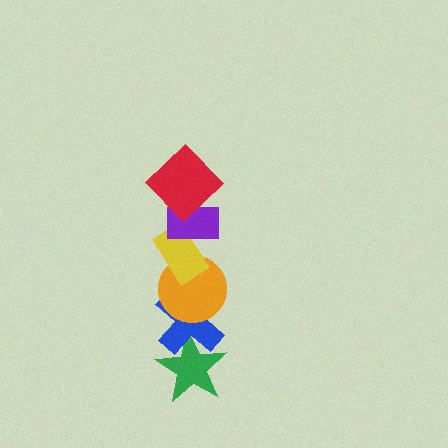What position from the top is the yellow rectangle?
The yellow rectangle is 3rd from the top.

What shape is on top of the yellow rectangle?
The purple rectangle is on top of the yellow rectangle.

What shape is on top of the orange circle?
The yellow rectangle is on top of the orange circle.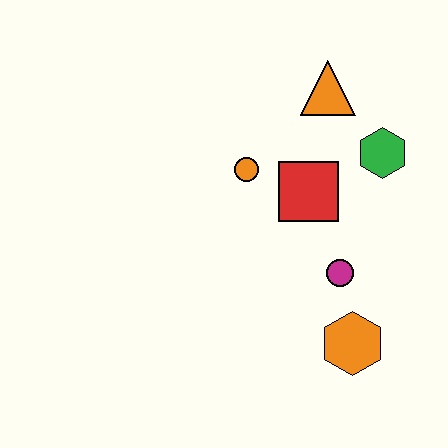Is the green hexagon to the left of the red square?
No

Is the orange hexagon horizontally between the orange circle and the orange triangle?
No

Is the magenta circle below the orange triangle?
Yes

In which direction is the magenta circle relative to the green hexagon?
The magenta circle is below the green hexagon.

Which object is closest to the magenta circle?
The orange hexagon is closest to the magenta circle.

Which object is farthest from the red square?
The orange hexagon is farthest from the red square.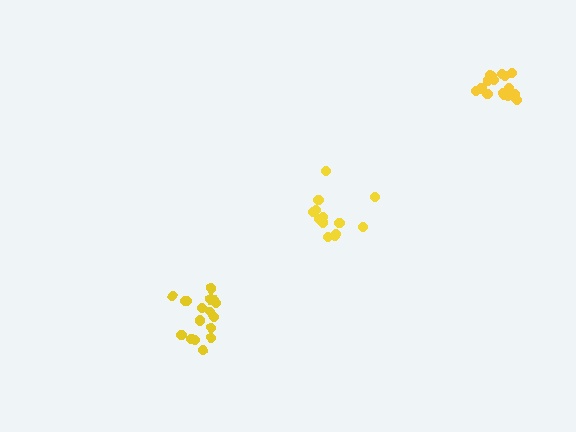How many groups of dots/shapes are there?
There are 3 groups.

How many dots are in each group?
Group 1: 17 dots, Group 2: 13 dots, Group 3: 17 dots (47 total).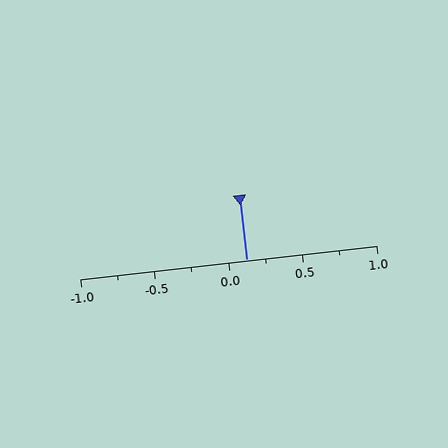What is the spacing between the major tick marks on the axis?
The major ticks are spaced 0.5 apart.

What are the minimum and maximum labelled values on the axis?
The axis runs from -1.0 to 1.0.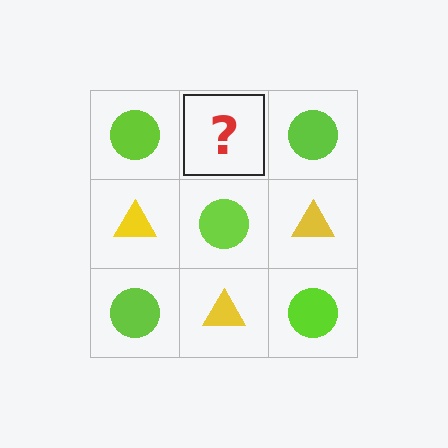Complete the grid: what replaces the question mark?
The question mark should be replaced with a yellow triangle.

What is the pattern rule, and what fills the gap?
The rule is that it alternates lime circle and yellow triangle in a checkerboard pattern. The gap should be filled with a yellow triangle.